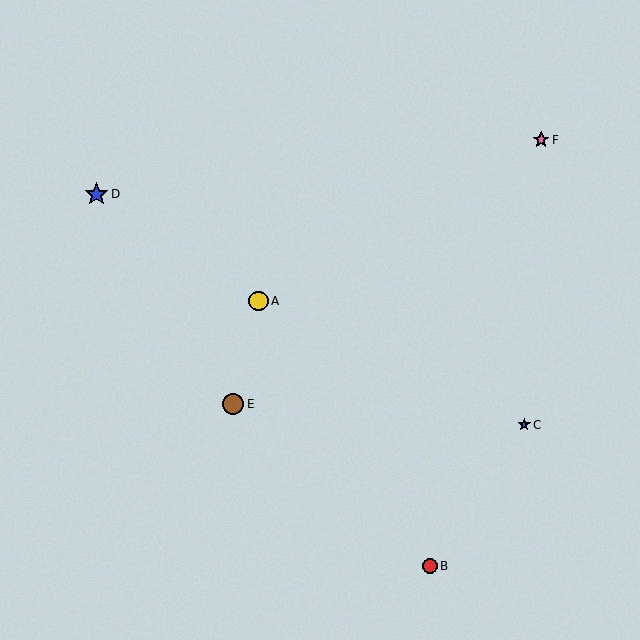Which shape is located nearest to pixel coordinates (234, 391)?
The brown circle (labeled E) at (233, 404) is nearest to that location.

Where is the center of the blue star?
The center of the blue star is at (97, 194).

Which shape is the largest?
The blue star (labeled D) is the largest.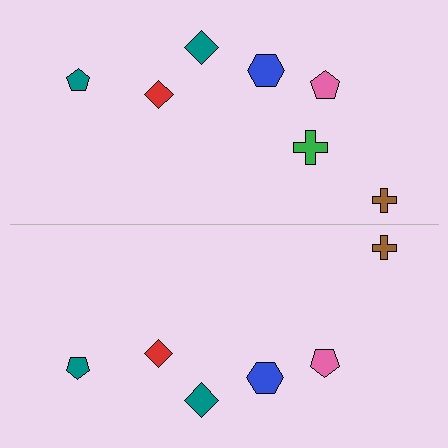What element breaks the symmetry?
A green cross is missing from the bottom side.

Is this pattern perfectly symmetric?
No, the pattern is not perfectly symmetric. A green cross is missing from the bottom side.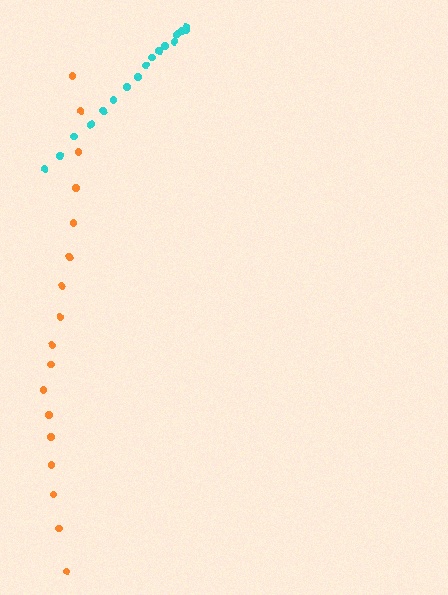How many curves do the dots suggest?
There are 2 distinct paths.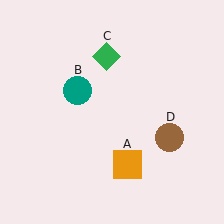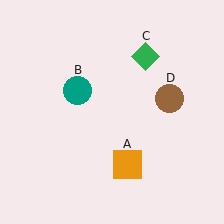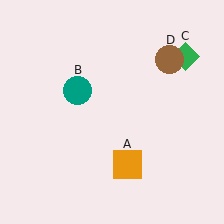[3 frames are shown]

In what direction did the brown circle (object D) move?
The brown circle (object D) moved up.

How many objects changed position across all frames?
2 objects changed position: green diamond (object C), brown circle (object D).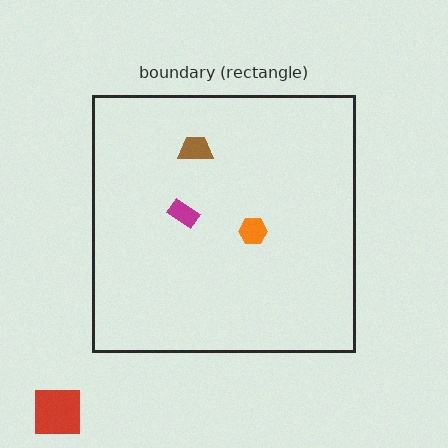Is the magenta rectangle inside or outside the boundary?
Inside.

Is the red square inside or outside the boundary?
Outside.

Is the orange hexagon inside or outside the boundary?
Inside.